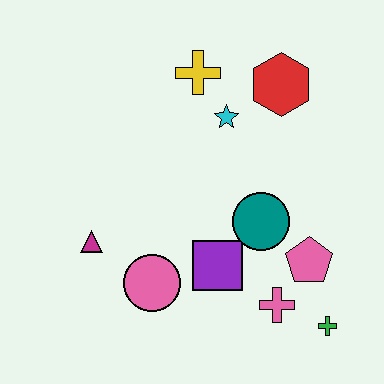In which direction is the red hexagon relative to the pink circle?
The red hexagon is above the pink circle.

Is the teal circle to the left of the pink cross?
Yes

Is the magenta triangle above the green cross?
Yes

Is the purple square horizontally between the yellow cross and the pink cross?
Yes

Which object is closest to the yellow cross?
The cyan star is closest to the yellow cross.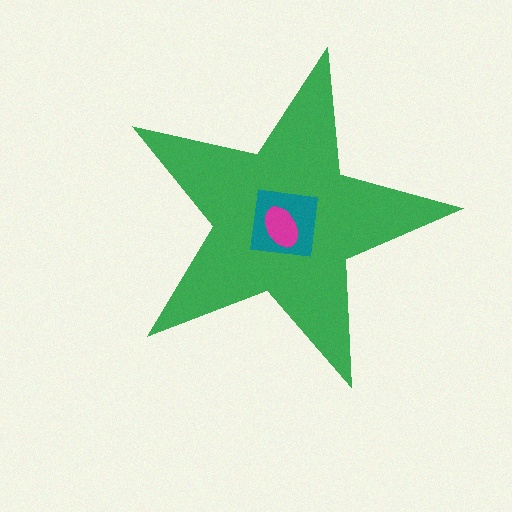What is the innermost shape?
The magenta ellipse.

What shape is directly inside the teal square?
The magenta ellipse.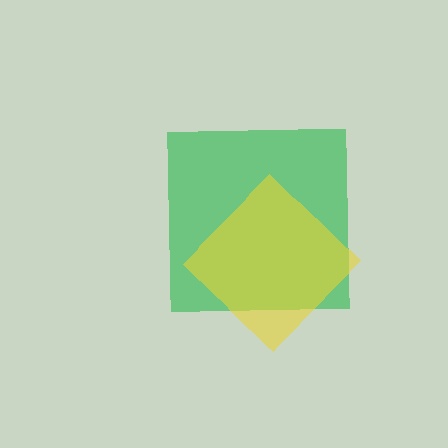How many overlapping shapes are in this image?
There are 2 overlapping shapes in the image.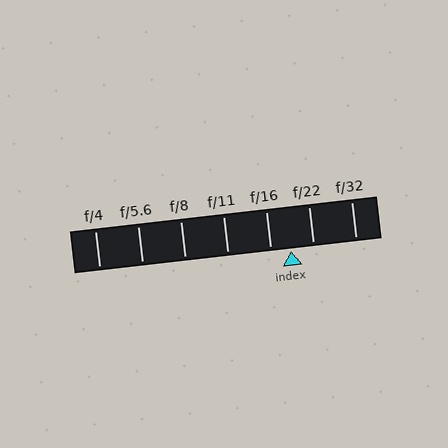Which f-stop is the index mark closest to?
The index mark is closest to f/16.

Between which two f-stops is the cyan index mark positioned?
The index mark is between f/16 and f/22.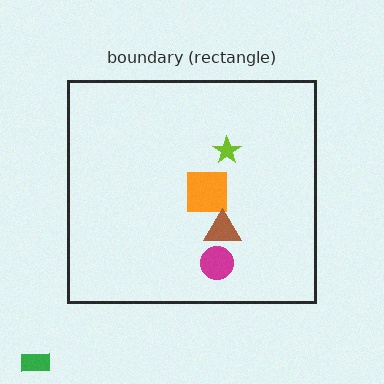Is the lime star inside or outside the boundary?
Inside.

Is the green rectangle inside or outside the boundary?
Outside.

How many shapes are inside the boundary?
4 inside, 1 outside.